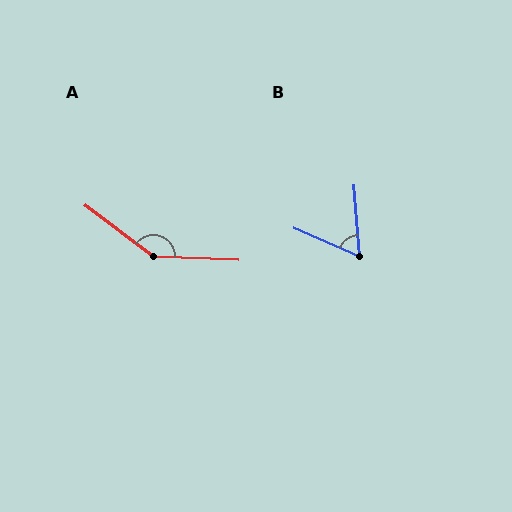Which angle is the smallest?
B, at approximately 62 degrees.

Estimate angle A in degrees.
Approximately 146 degrees.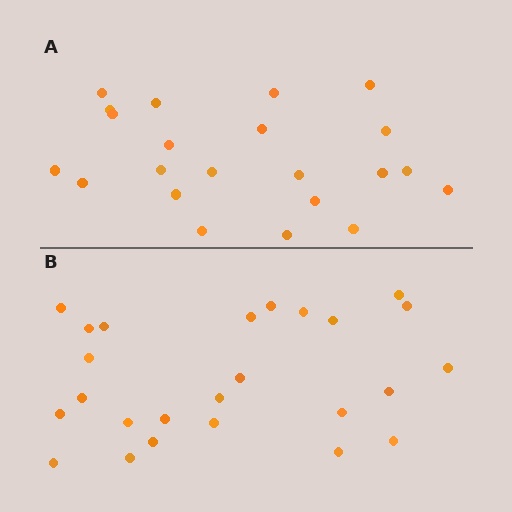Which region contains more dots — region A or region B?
Region B (the bottom region) has more dots.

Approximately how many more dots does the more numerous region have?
Region B has just a few more — roughly 2 or 3 more dots than region A.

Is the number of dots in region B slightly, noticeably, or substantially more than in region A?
Region B has only slightly more — the two regions are fairly close. The ratio is roughly 1.1 to 1.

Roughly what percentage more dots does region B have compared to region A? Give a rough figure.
About 15% more.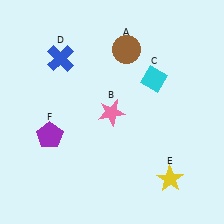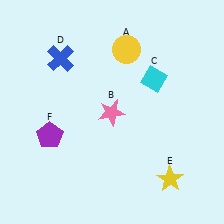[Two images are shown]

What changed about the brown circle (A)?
In Image 1, A is brown. In Image 2, it changed to yellow.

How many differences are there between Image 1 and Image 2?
There is 1 difference between the two images.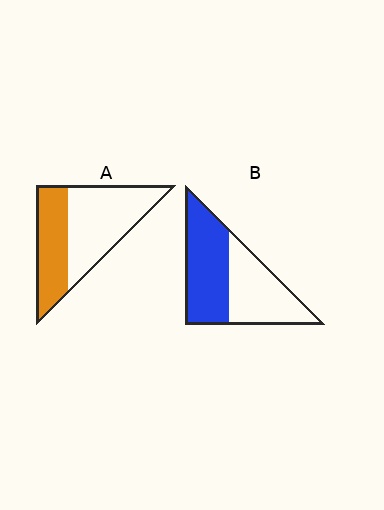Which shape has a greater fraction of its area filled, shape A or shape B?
Shape B.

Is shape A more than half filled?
No.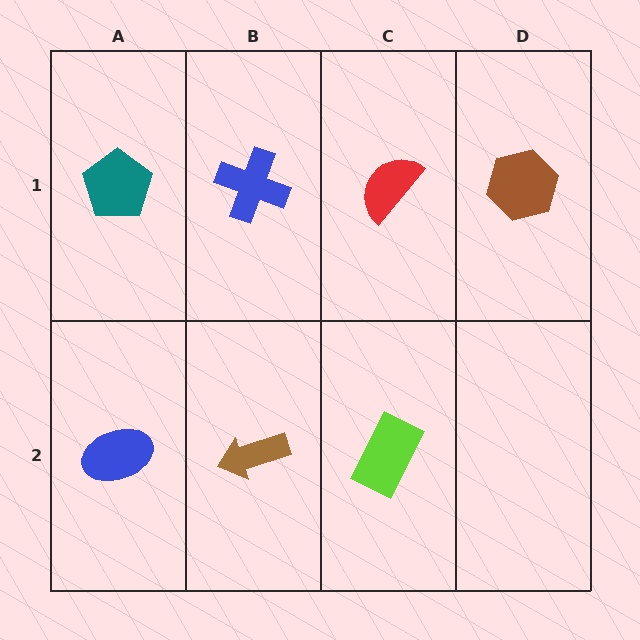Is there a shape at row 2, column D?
No, that cell is empty.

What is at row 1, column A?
A teal pentagon.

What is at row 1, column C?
A red semicircle.